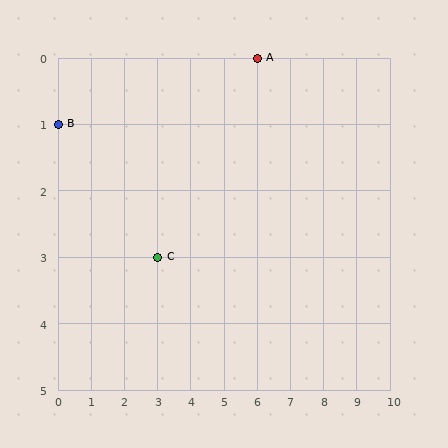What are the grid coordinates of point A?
Point A is at grid coordinates (6, 0).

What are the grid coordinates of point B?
Point B is at grid coordinates (0, 1).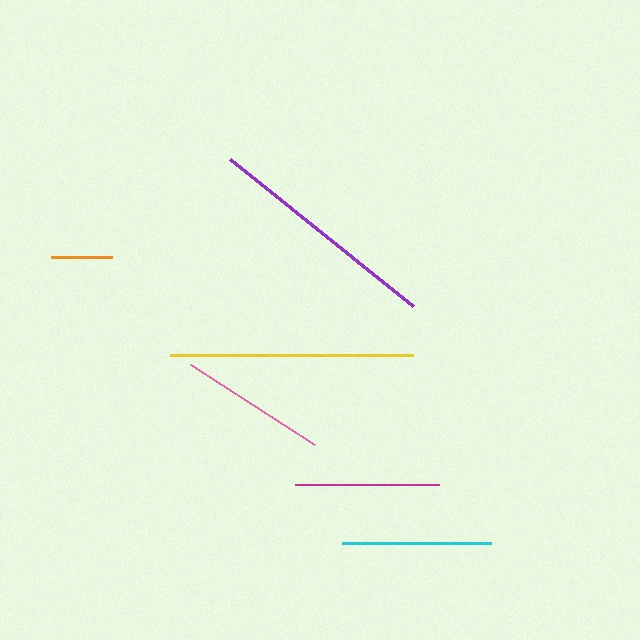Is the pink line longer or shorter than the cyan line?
The cyan line is longer than the pink line.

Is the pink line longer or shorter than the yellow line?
The yellow line is longer than the pink line.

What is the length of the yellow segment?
The yellow segment is approximately 244 pixels long.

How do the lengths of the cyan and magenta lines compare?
The cyan and magenta lines are approximately the same length.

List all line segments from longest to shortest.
From longest to shortest: yellow, purple, cyan, pink, magenta, orange.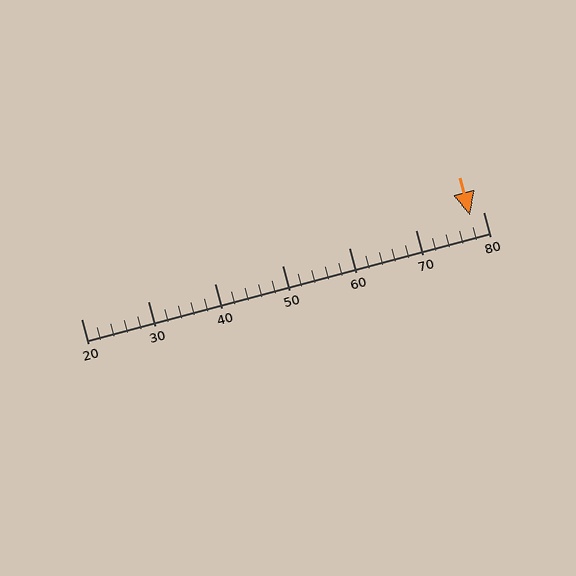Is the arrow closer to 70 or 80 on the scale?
The arrow is closer to 80.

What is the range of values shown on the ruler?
The ruler shows values from 20 to 80.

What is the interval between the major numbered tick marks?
The major tick marks are spaced 10 units apart.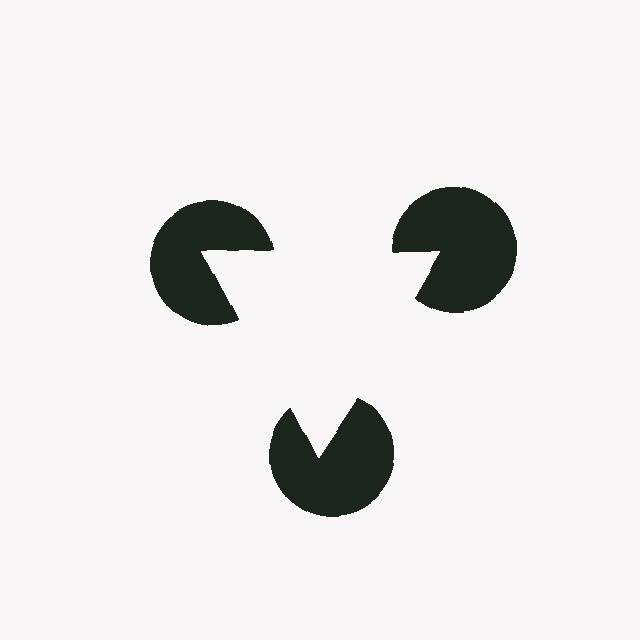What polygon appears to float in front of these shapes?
An illusory triangle — its edges are inferred from the aligned wedge cuts in the pac-man discs, not physically drawn.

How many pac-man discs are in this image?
There are 3 — one at each vertex of the illusory triangle.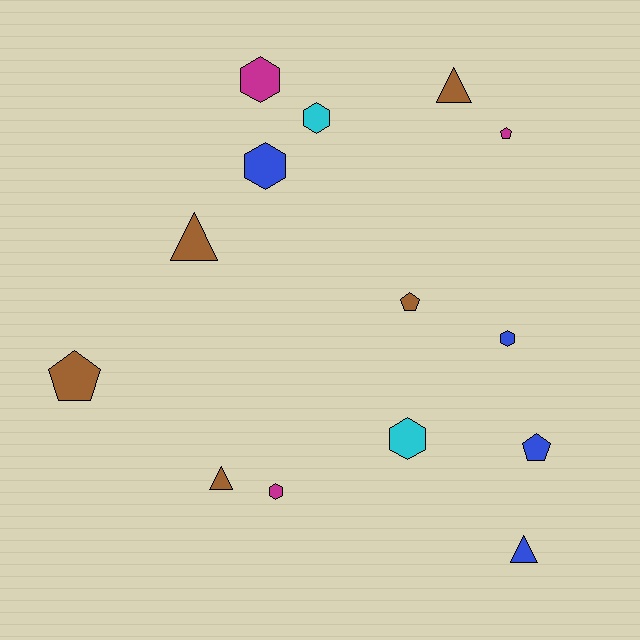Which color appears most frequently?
Brown, with 5 objects.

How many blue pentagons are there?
There is 1 blue pentagon.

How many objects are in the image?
There are 14 objects.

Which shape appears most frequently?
Hexagon, with 6 objects.